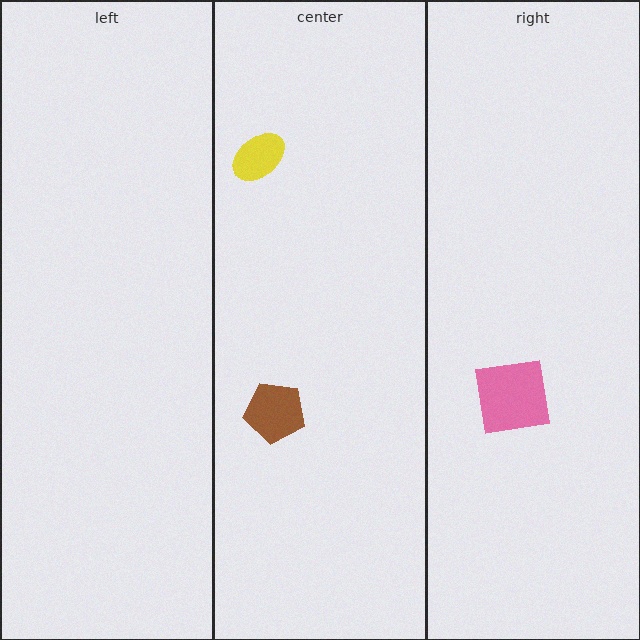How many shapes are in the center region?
2.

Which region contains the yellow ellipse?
The center region.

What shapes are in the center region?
The brown pentagon, the yellow ellipse.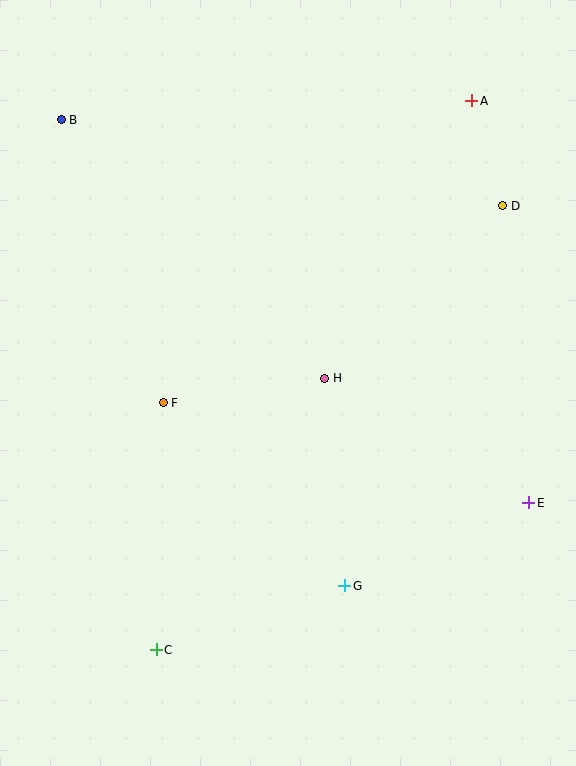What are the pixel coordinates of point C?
Point C is at (156, 650).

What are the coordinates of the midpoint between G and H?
The midpoint between G and H is at (335, 482).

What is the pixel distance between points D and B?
The distance between D and B is 450 pixels.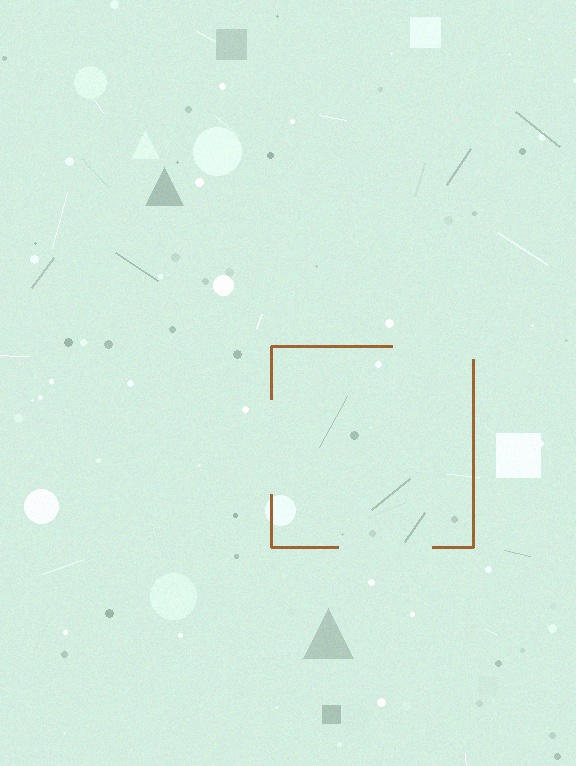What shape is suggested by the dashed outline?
The dashed outline suggests a square.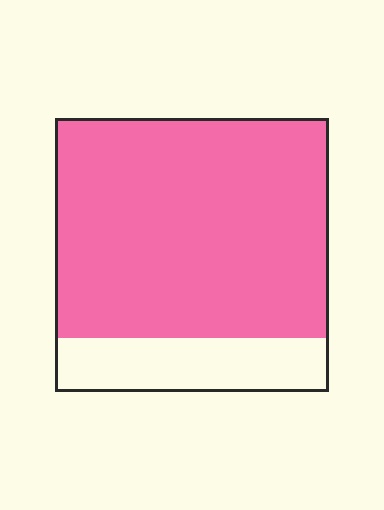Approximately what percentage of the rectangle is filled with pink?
Approximately 80%.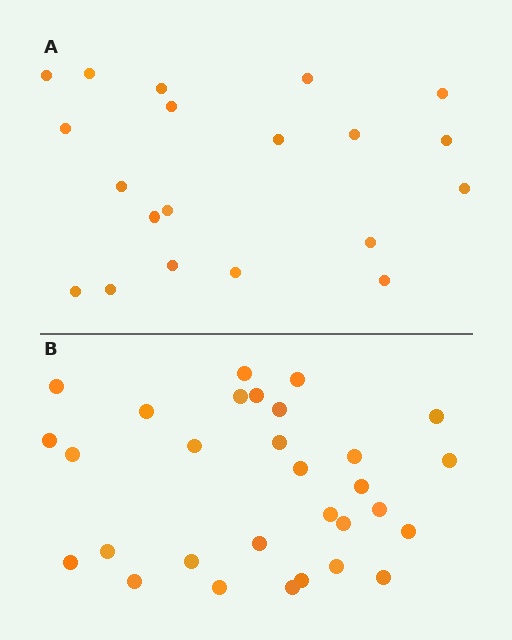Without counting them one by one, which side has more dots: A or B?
Region B (the bottom region) has more dots.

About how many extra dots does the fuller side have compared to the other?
Region B has roughly 10 or so more dots than region A.